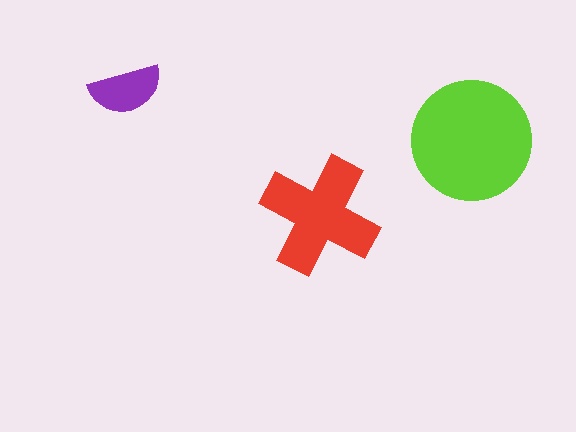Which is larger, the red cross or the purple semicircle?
The red cross.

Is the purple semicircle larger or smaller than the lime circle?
Smaller.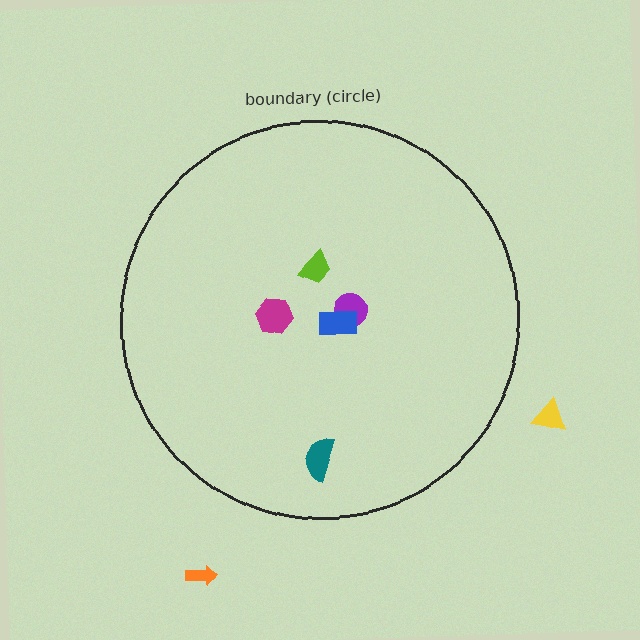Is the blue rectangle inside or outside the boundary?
Inside.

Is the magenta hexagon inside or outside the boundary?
Inside.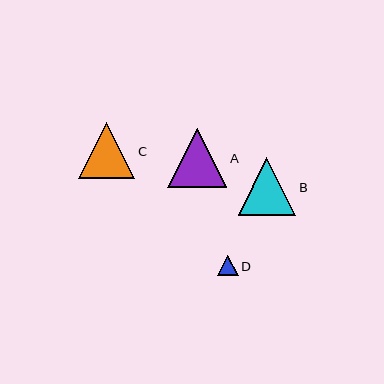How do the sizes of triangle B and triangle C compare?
Triangle B and triangle C are approximately the same size.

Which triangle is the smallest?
Triangle D is the smallest with a size of approximately 20 pixels.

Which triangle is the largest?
Triangle A is the largest with a size of approximately 59 pixels.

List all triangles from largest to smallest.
From largest to smallest: A, B, C, D.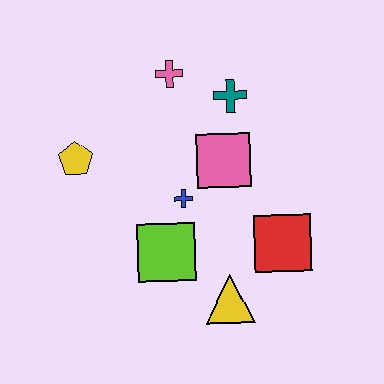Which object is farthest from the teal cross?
The yellow triangle is farthest from the teal cross.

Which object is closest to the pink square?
The blue cross is closest to the pink square.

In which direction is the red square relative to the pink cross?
The red square is below the pink cross.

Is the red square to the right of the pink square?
Yes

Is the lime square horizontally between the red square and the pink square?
No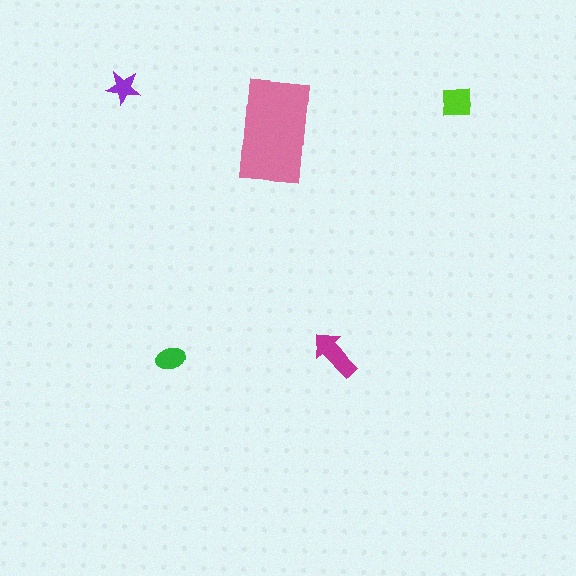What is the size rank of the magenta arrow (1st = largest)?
2nd.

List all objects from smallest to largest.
The purple star, the green ellipse, the lime square, the magenta arrow, the pink rectangle.